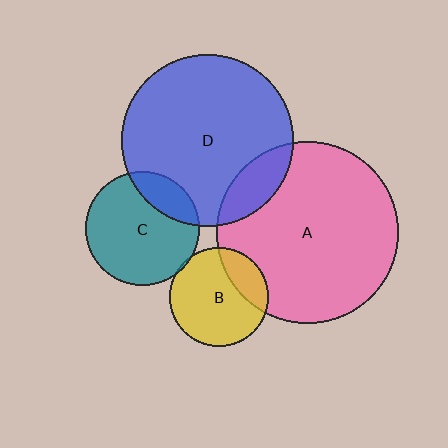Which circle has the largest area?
Circle A (pink).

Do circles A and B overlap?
Yes.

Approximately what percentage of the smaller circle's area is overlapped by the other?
Approximately 25%.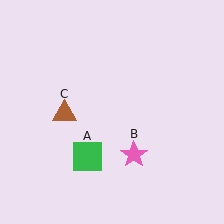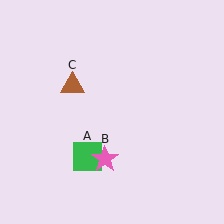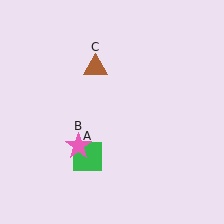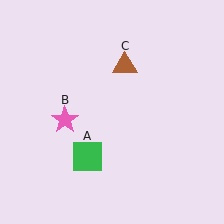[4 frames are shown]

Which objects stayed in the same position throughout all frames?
Green square (object A) remained stationary.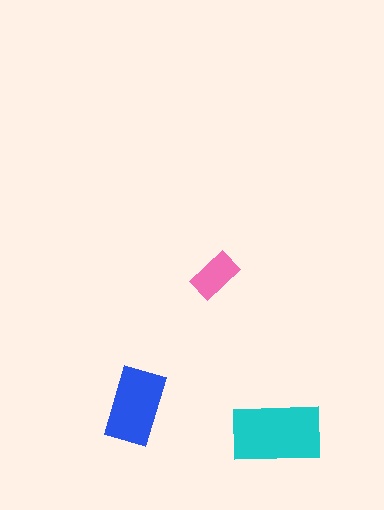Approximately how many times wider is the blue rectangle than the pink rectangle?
About 1.5 times wider.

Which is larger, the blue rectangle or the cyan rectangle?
The cyan one.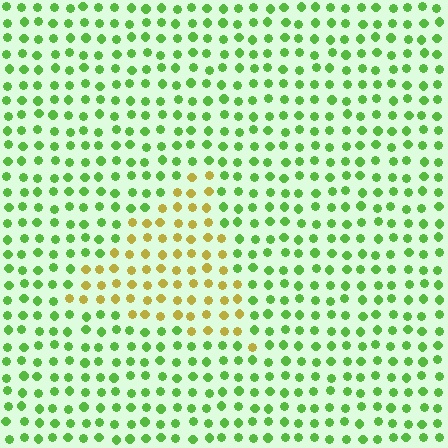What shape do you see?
I see a triangle.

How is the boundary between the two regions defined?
The boundary is defined purely by a slight shift in hue (about 55 degrees). Spacing, size, and orientation are identical on both sides.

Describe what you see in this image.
The image is filled with small lime elements in a uniform arrangement. A triangle-shaped region is visible where the elements are tinted to a slightly different hue, forming a subtle color boundary.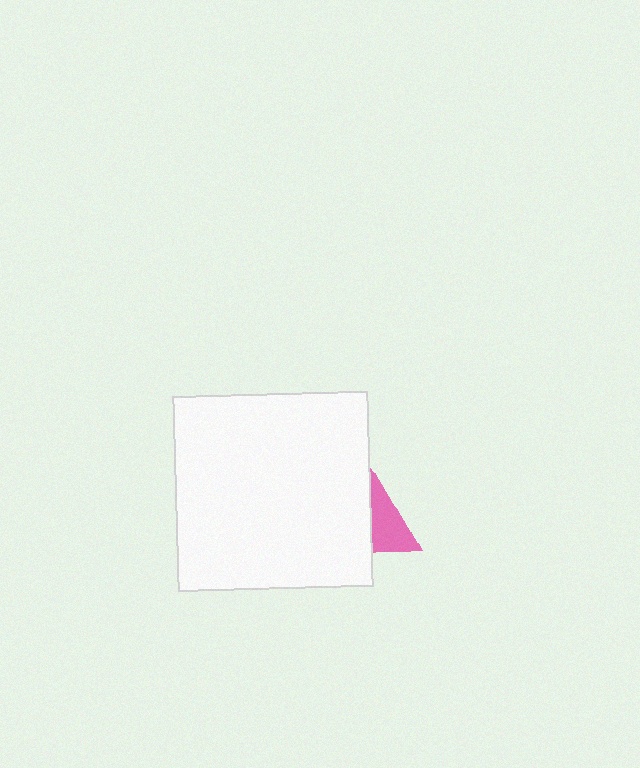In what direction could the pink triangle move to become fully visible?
The pink triangle could move right. That would shift it out from behind the white square entirely.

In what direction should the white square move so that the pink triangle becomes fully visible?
The white square should move left. That is the shortest direction to clear the overlap and leave the pink triangle fully visible.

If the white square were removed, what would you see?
You would see the complete pink triangle.